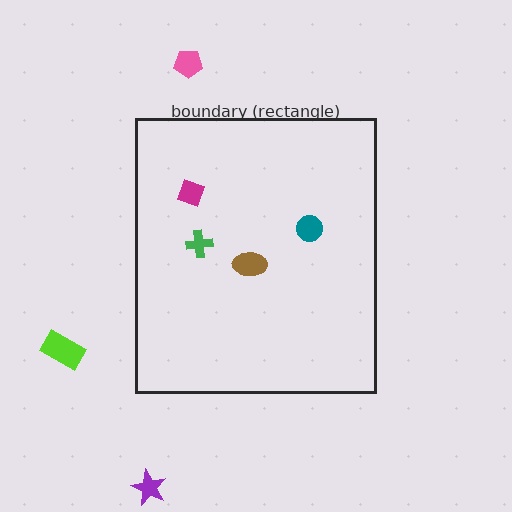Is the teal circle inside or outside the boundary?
Inside.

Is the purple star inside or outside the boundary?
Outside.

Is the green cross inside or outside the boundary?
Inside.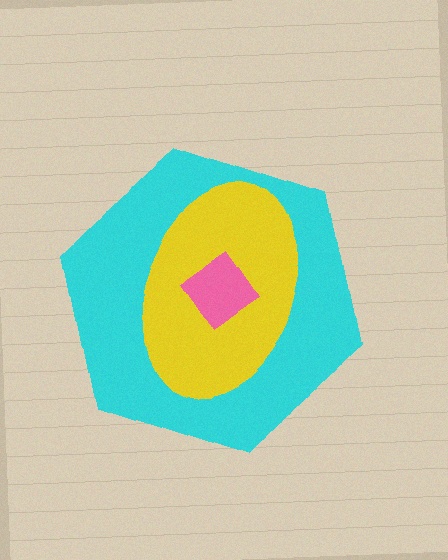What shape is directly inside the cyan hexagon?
The yellow ellipse.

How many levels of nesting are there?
3.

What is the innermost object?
The pink diamond.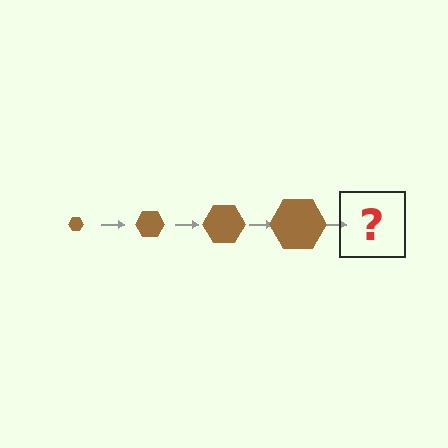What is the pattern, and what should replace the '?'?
The pattern is that the hexagon gets progressively larger each step. The '?' should be a brown hexagon, larger than the previous one.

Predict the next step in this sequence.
The next step is a brown hexagon, larger than the previous one.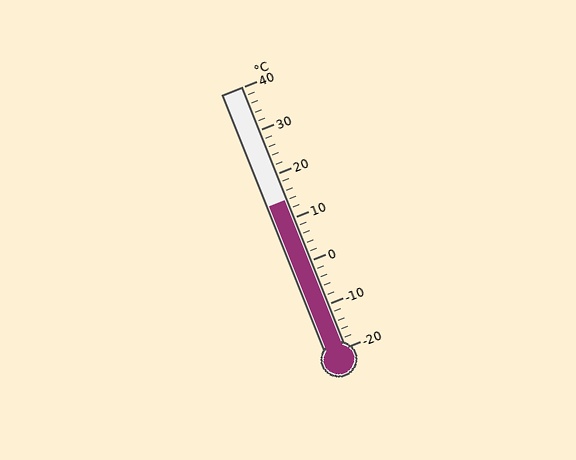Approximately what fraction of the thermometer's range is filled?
The thermometer is filled to approximately 55% of its range.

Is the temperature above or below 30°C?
The temperature is below 30°C.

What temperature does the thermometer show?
The thermometer shows approximately 14°C.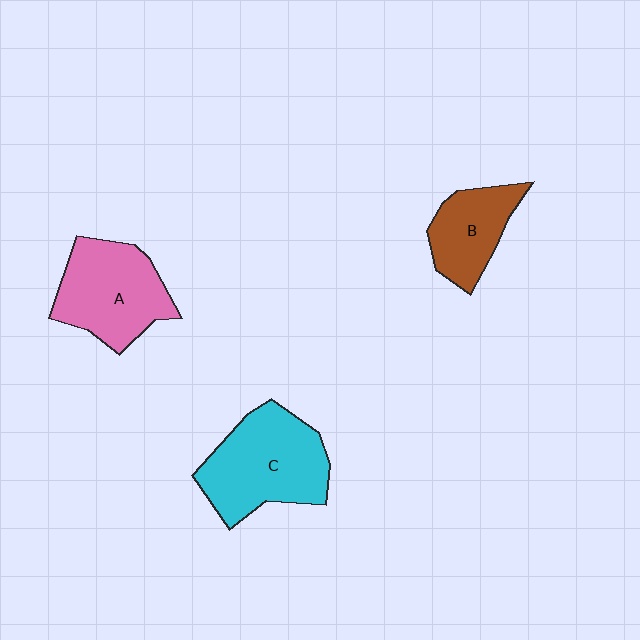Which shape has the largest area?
Shape C (cyan).